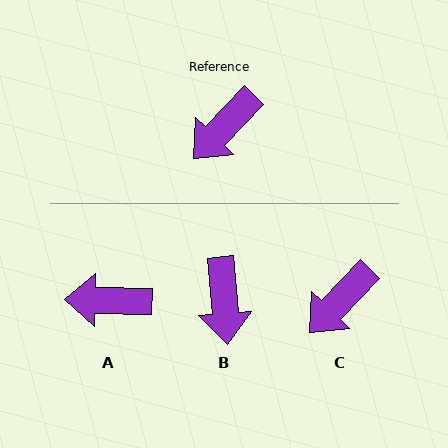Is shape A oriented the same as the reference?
No, it is off by about 47 degrees.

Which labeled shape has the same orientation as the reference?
C.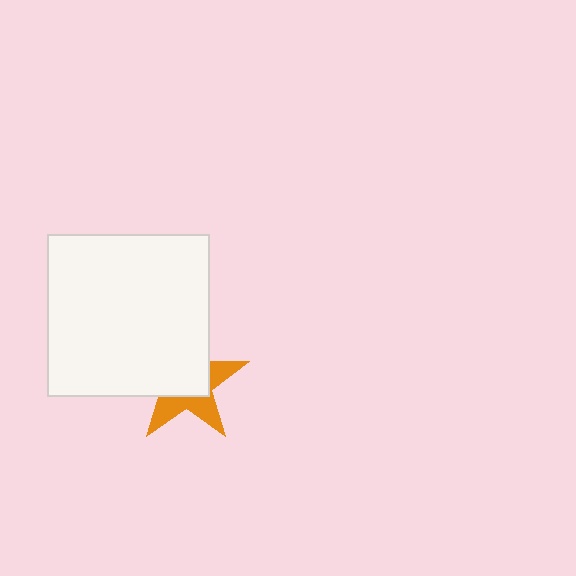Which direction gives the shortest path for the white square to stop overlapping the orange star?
Moving toward the upper-left gives the shortest separation.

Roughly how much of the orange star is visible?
A small part of it is visible (roughly 42%).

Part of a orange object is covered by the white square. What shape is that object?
It is a star.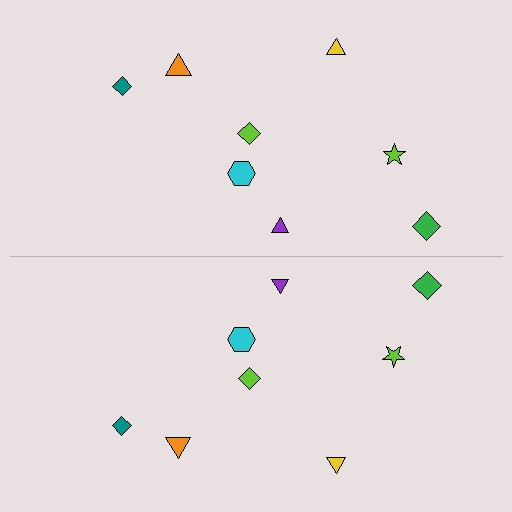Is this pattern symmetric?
Yes, this pattern has bilateral (reflection) symmetry.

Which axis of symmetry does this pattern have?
The pattern has a horizontal axis of symmetry running through the center of the image.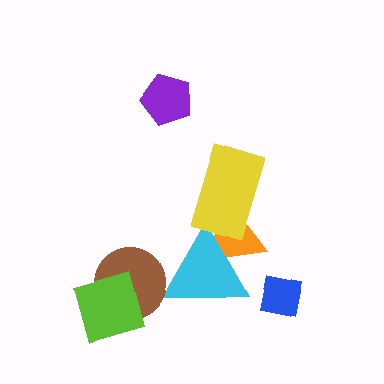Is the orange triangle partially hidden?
Yes, it is partially covered by another shape.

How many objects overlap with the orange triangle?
2 objects overlap with the orange triangle.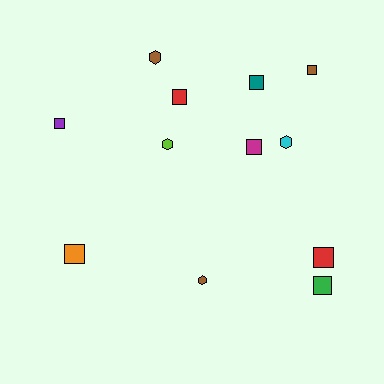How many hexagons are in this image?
There are 4 hexagons.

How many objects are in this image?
There are 12 objects.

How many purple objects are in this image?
There is 1 purple object.